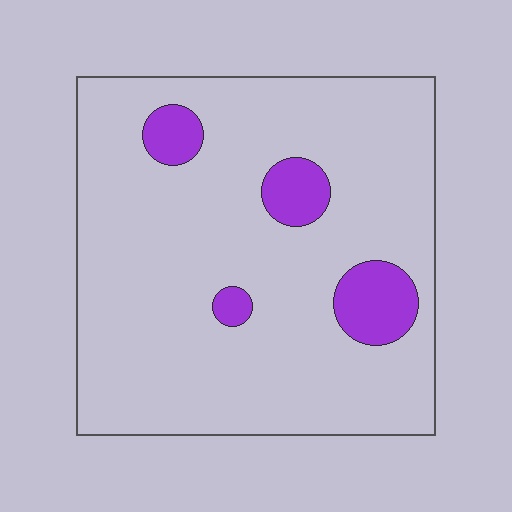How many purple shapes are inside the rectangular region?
4.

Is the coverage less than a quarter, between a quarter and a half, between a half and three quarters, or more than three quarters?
Less than a quarter.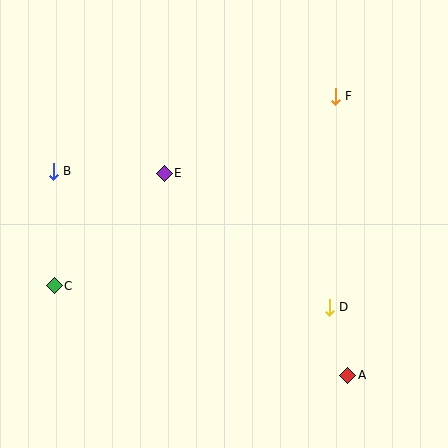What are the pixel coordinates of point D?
Point D is at (329, 307).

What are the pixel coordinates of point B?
Point B is at (53, 171).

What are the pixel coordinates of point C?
Point C is at (54, 286).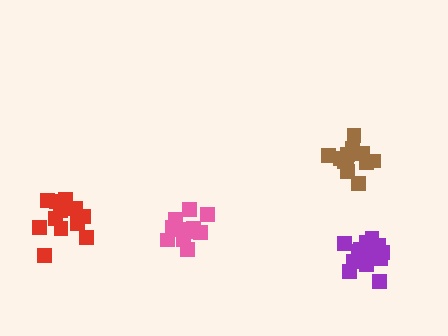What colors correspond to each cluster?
The clusters are colored: purple, red, pink, brown.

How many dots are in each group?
Group 1: 16 dots, Group 2: 12 dots, Group 3: 12 dots, Group 4: 12 dots (52 total).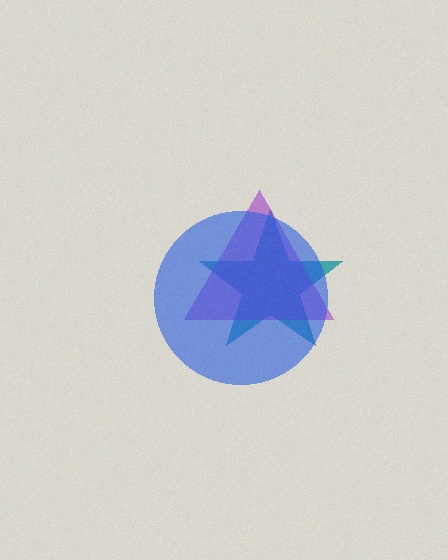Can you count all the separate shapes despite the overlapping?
Yes, there are 3 separate shapes.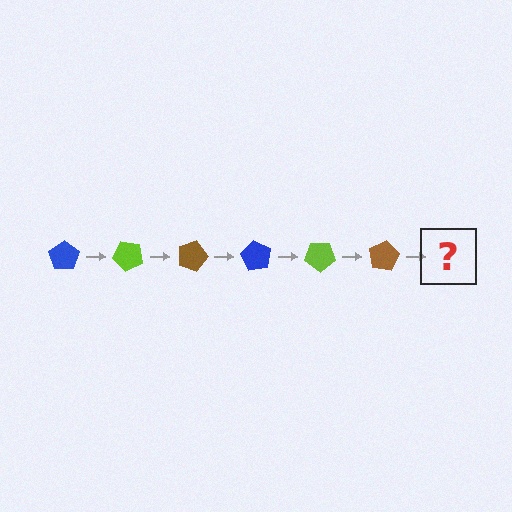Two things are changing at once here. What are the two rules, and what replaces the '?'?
The two rules are that it rotates 45 degrees each step and the color cycles through blue, lime, and brown. The '?' should be a blue pentagon, rotated 270 degrees from the start.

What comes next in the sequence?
The next element should be a blue pentagon, rotated 270 degrees from the start.